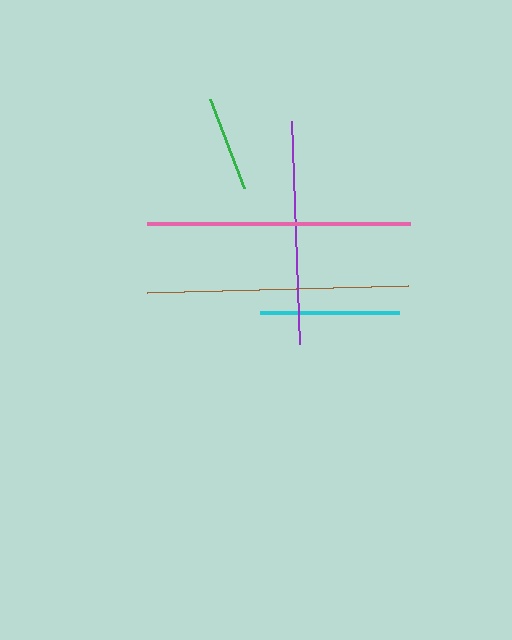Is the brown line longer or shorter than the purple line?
The brown line is longer than the purple line.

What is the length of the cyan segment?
The cyan segment is approximately 139 pixels long.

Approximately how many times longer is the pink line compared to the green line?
The pink line is approximately 2.8 times the length of the green line.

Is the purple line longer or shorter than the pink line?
The pink line is longer than the purple line.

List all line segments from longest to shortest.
From longest to shortest: pink, brown, purple, cyan, green.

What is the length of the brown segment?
The brown segment is approximately 261 pixels long.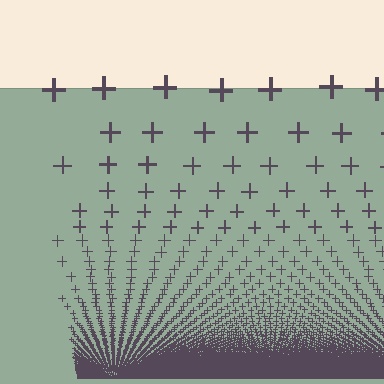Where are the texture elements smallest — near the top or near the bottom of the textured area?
Near the bottom.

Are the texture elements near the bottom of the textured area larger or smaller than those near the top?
Smaller. The gradient is inverted — elements near the bottom are smaller and denser.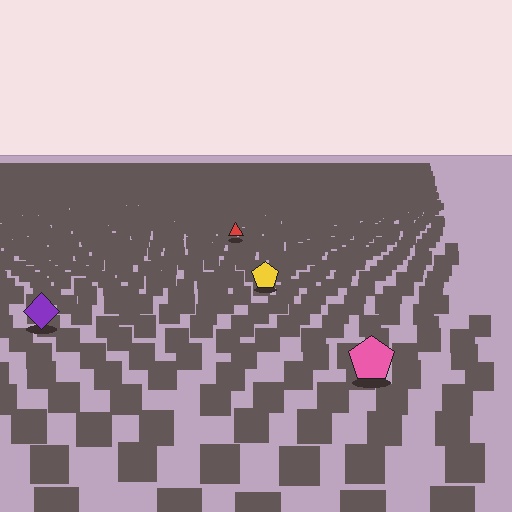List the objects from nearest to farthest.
From nearest to farthest: the pink pentagon, the purple diamond, the yellow pentagon, the red triangle.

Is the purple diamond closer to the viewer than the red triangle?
Yes. The purple diamond is closer — you can tell from the texture gradient: the ground texture is coarser near it.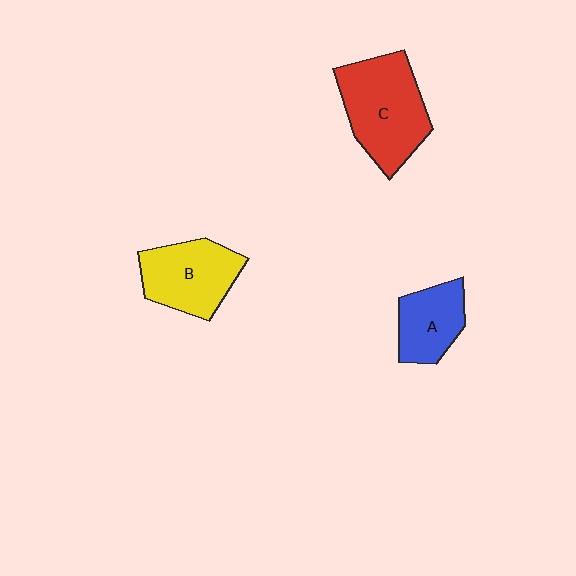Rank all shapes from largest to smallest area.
From largest to smallest: C (red), B (yellow), A (blue).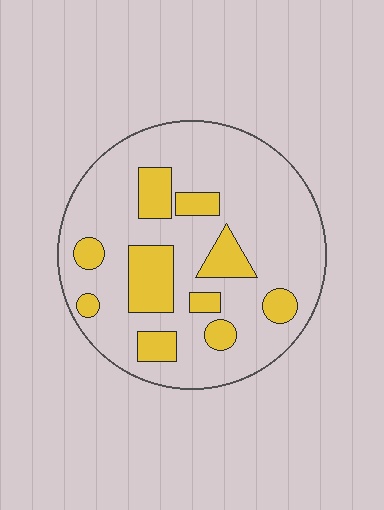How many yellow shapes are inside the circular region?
10.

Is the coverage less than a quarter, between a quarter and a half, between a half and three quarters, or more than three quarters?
Less than a quarter.